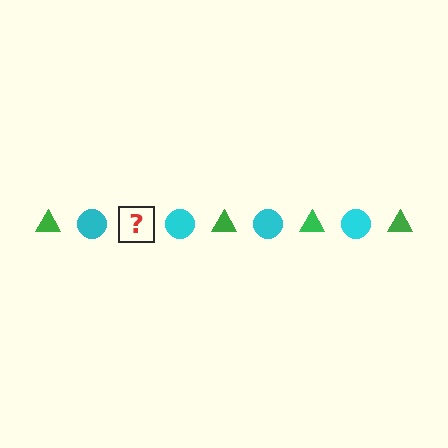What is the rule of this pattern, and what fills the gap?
The rule is that the pattern alternates between green triangle and cyan circle. The gap should be filled with a green triangle.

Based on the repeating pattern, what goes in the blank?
The blank should be a green triangle.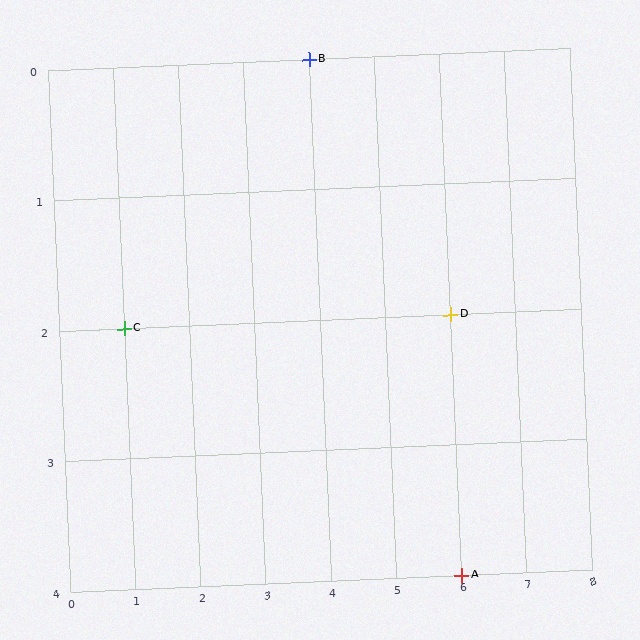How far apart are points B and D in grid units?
Points B and D are 2 columns and 2 rows apart (about 2.8 grid units diagonally).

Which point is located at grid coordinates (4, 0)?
Point B is at (4, 0).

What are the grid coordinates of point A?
Point A is at grid coordinates (6, 4).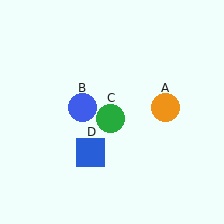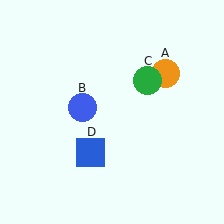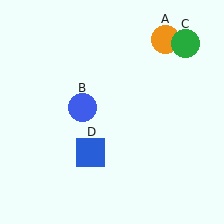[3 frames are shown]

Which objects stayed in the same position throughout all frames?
Blue circle (object B) and blue square (object D) remained stationary.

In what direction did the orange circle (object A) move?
The orange circle (object A) moved up.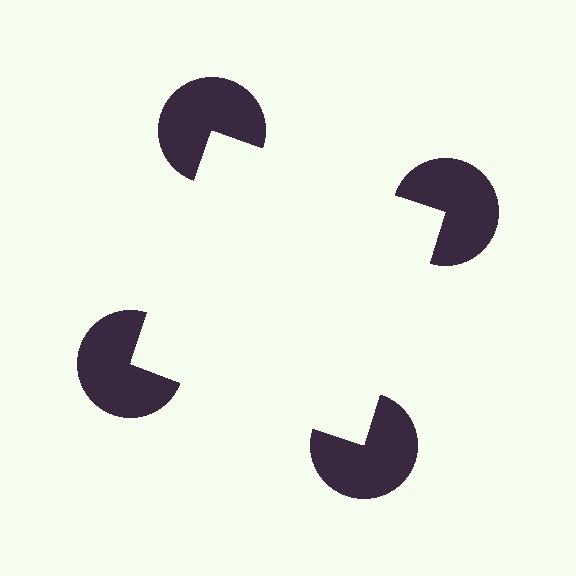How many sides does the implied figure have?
4 sides.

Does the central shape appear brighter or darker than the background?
It typically appears slightly brighter than the background, even though no actual brightness change is drawn.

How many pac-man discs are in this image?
There are 4 — one at each vertex of the illusory square.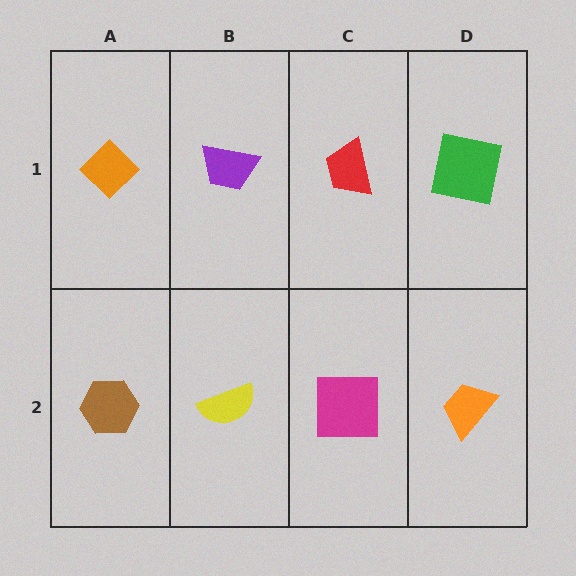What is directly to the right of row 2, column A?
A yellow semicircle.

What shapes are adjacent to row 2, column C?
A red trapezoid (row 1, column C), a yellow semicircle (row 2, column B), an orange trapezoid (row 2, column D).